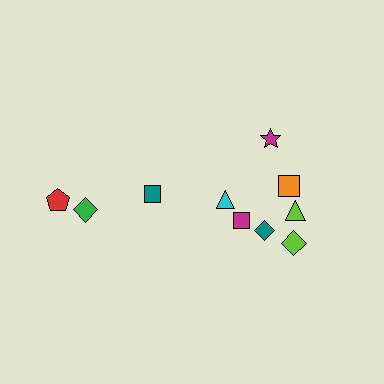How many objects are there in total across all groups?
There are 10 objects.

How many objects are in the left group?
There are 3 objects.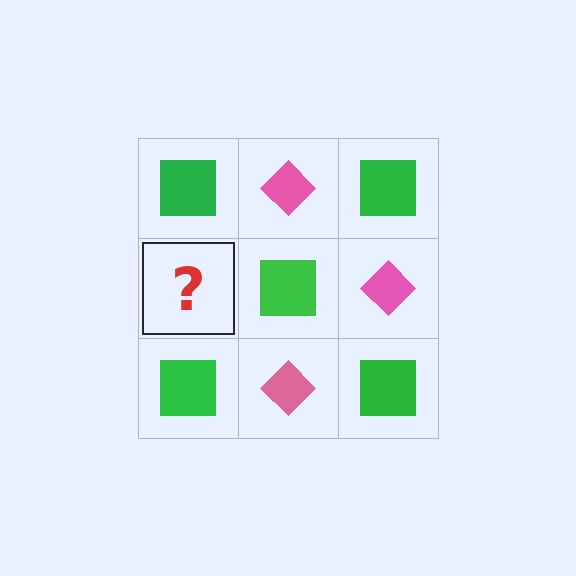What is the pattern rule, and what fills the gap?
The rule is that it alternates green square and pink diamond in a checkerboard pattern. The gap should be filled with a pink diamond.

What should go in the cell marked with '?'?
The missing cell should contain a pink diamond.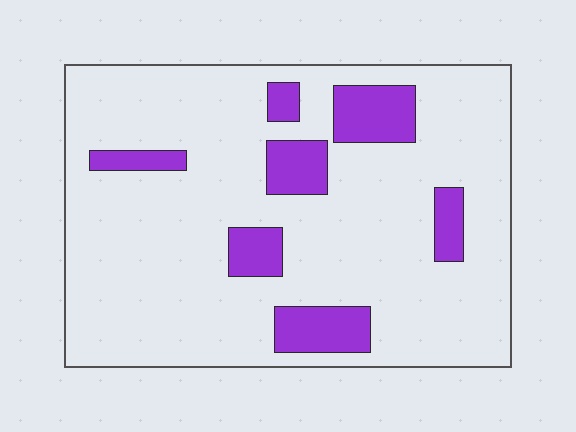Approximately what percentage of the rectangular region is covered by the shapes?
Approximately 15%.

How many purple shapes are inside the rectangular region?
7.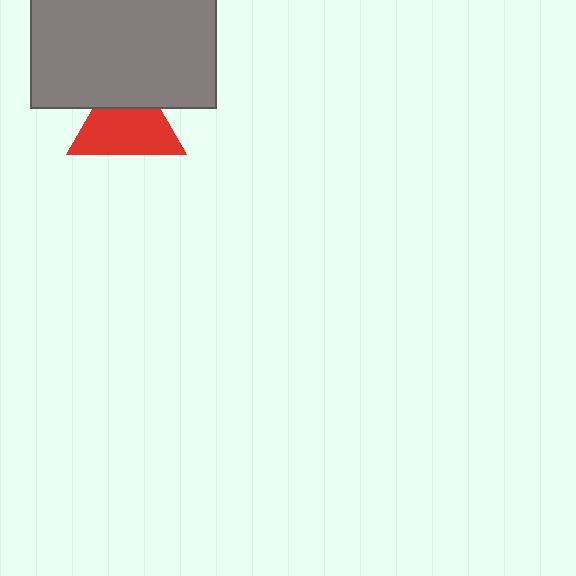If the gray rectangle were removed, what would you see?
You would see the complete red triangle.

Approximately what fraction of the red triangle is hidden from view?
Roughly 32% of the red triangle is hidden behind the gray rectangle.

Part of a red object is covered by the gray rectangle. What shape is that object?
It is a triangle.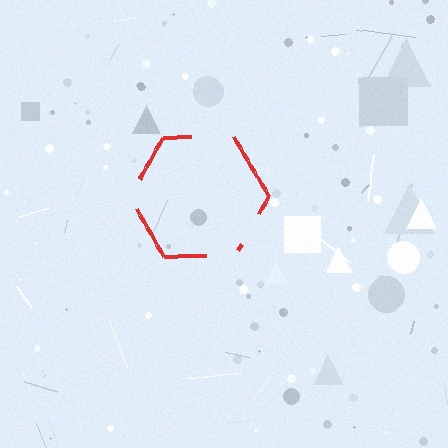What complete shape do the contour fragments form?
The contour fragments form a hexagon.